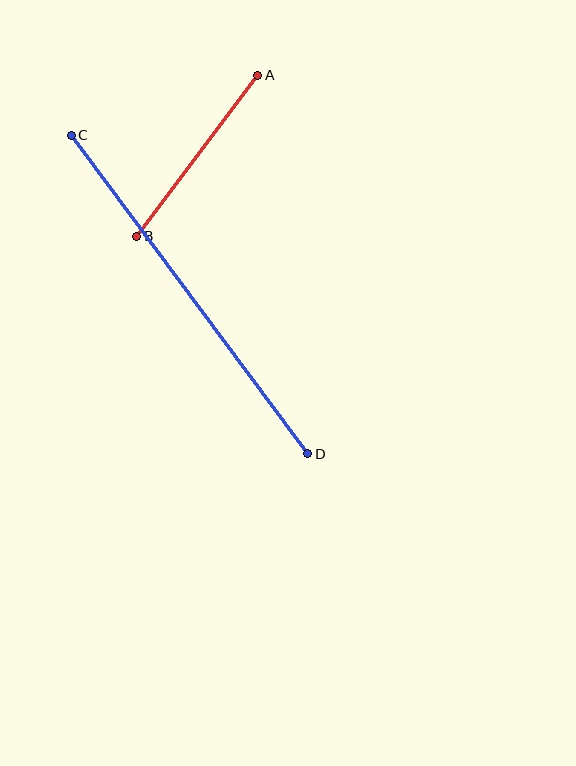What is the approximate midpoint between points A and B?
The midpoint is at approximately (197, 156) pixels.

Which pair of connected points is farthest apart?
Points C and D are farthest apart.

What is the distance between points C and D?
The distance is approximately 397 pixels.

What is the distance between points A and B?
The distance is approximately 201 pixels.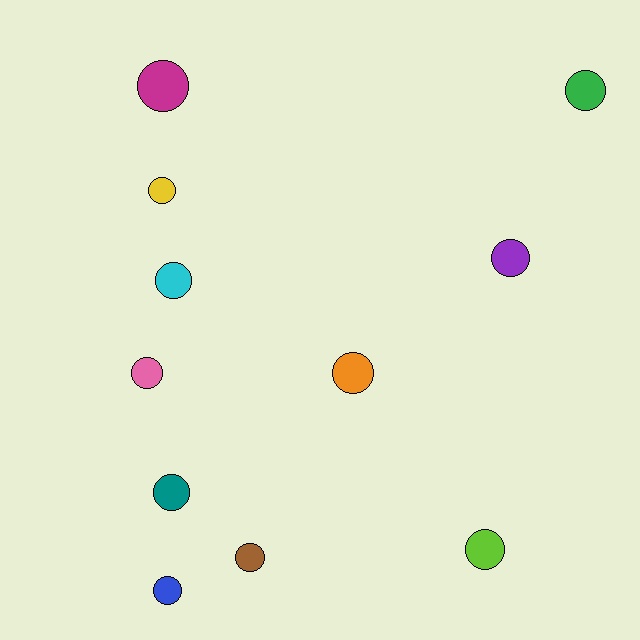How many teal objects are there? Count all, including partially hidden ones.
There is 1 teal object.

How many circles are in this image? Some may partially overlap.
There are 11 circles.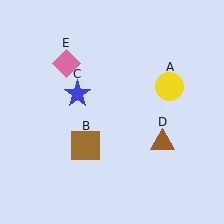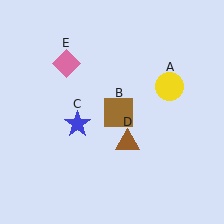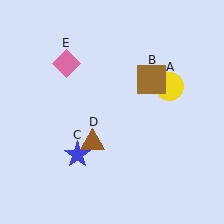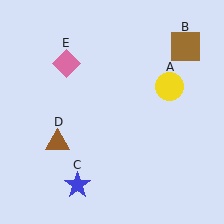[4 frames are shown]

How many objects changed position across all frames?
3 objects changed position: brown square (object B), blue star (object C), brown triangle (object D).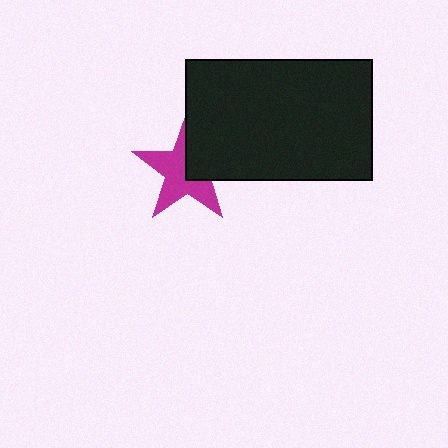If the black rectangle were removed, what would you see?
You would see the complete magenta star.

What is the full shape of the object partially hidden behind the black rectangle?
The partially hidden object is a magenta star.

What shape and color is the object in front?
The object in front is a black rectangle.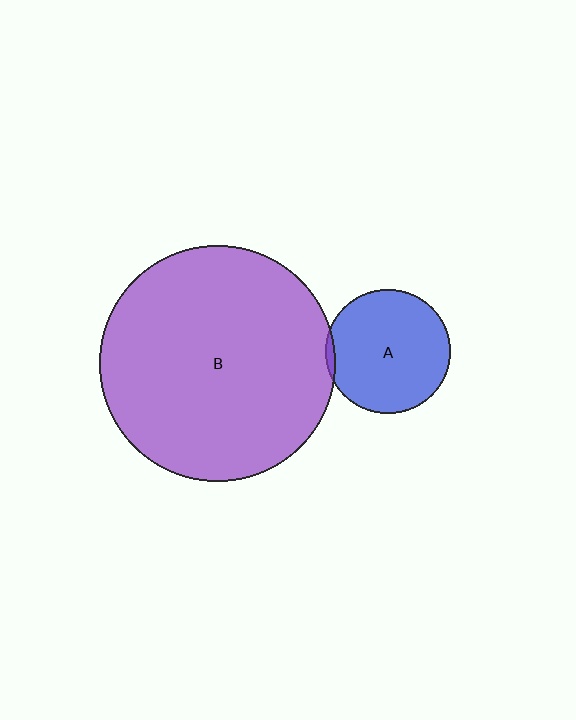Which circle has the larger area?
Circle B (purple).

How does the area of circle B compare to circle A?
Approximately 3.6 times.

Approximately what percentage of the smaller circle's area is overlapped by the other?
Approximately 5%.